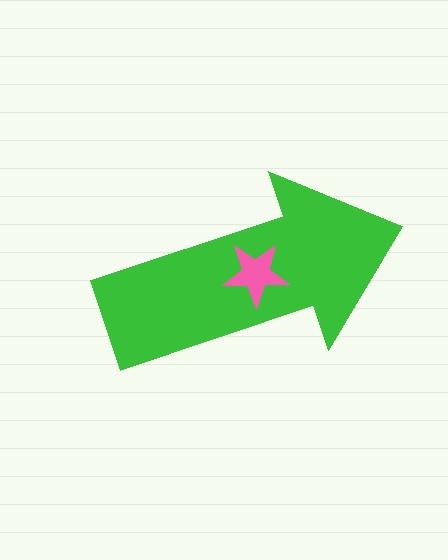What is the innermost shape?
The pink star.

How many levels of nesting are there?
2.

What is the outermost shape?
The green arrow.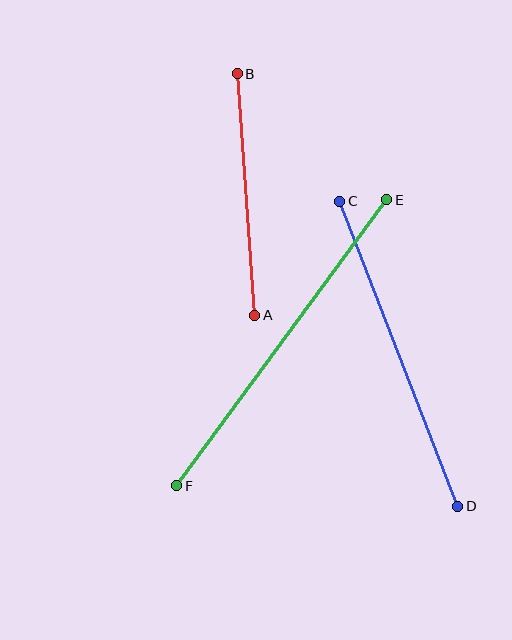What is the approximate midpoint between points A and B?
The midpoint is at approximately (246, 195) pixels.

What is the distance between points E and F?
The distance is approximately 355 pixels.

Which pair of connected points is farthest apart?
Points E and F are farthest apart.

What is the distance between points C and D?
The distance is approximately 327 pixels.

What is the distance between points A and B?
The distance is approximately 243 pixels.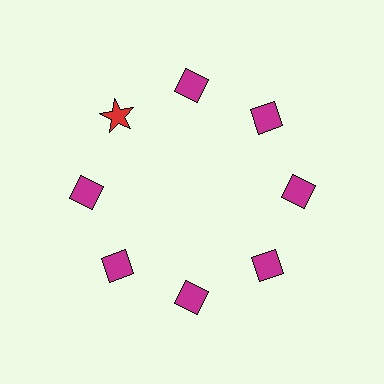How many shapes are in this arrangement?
There are 8 shapes arranged in a ring pattern.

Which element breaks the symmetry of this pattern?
The red star at roughly the 10 o'clock position breaks the symmetry. All other shapes are magenta diamonds.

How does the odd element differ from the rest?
It differs in both color (red instead of magenta) and shape (star instead of diamond).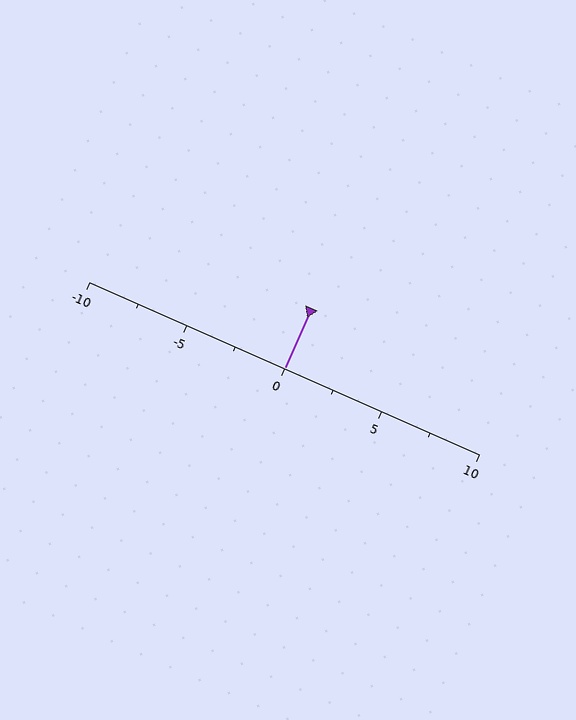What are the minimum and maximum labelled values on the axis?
The axis runs from -10 to 10.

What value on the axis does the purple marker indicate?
The marker indicates approximately 0.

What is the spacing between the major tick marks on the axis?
The major ticks are spaced 5 apart.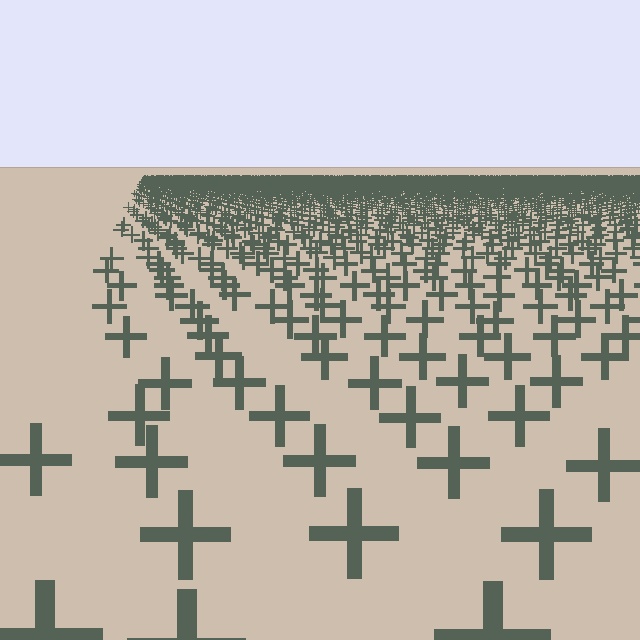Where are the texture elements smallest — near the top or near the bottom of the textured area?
Near the top.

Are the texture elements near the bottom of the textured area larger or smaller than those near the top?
Larger. Near the bottom, elements are closer to the viewer and appear at a bigger on-screen size.